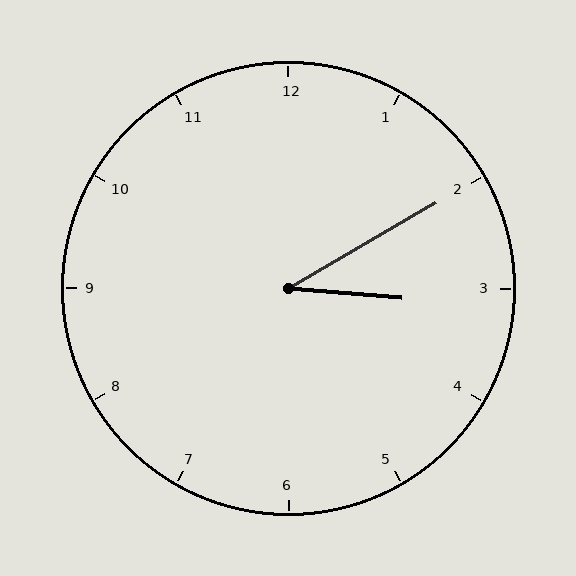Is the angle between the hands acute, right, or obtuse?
It is acute.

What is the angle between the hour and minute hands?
Approximately 35 degrees.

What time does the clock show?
3:10.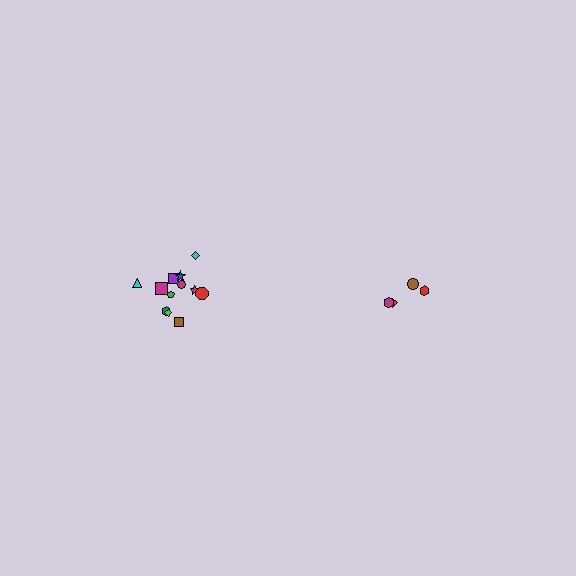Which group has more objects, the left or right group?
The left group.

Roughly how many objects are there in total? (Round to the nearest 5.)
Roughly 15 objects in total.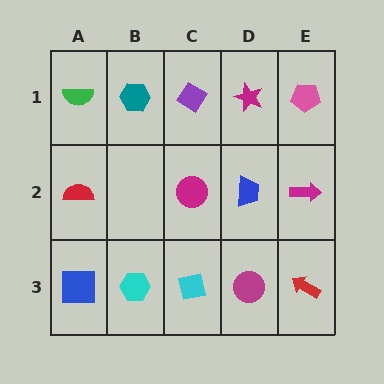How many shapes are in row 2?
4 shapes.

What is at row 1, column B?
A teal hexagon.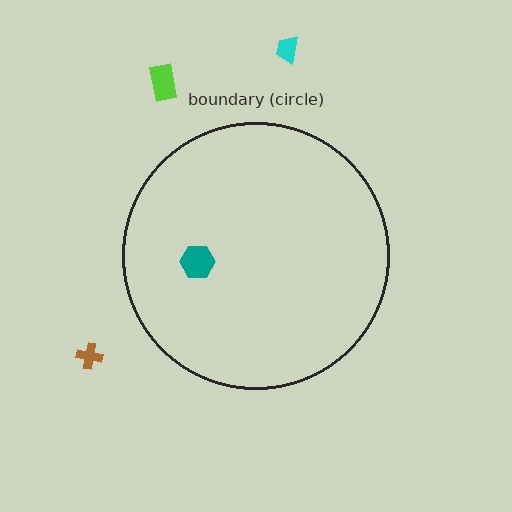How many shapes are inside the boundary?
1 inside, 3 outside.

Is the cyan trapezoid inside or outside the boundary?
Outside.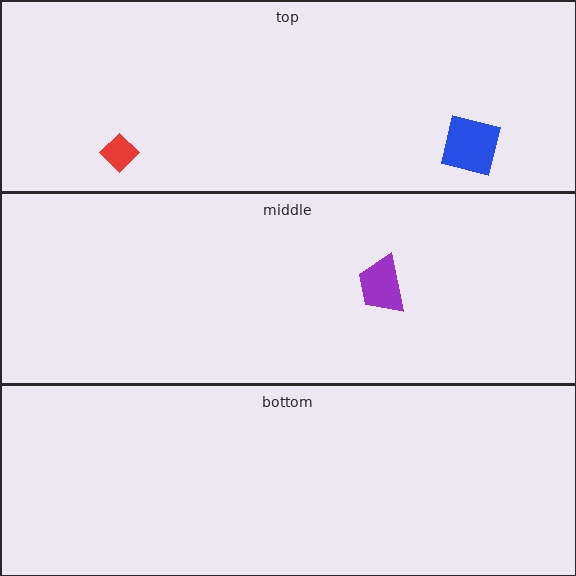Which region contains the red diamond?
The top region.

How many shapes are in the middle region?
1.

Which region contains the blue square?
The top region.